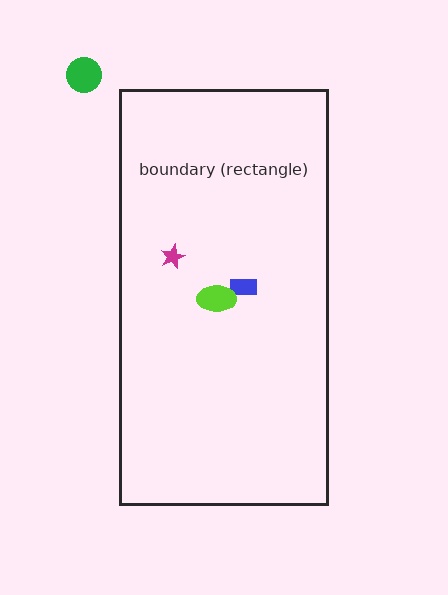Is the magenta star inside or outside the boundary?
Inside.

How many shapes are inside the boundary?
3 inside, 1 outside.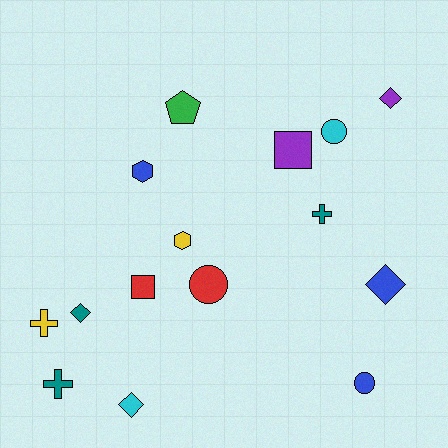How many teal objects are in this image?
There are 3 teal objects.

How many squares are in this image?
There are 2 squares.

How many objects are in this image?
There are 15 objects.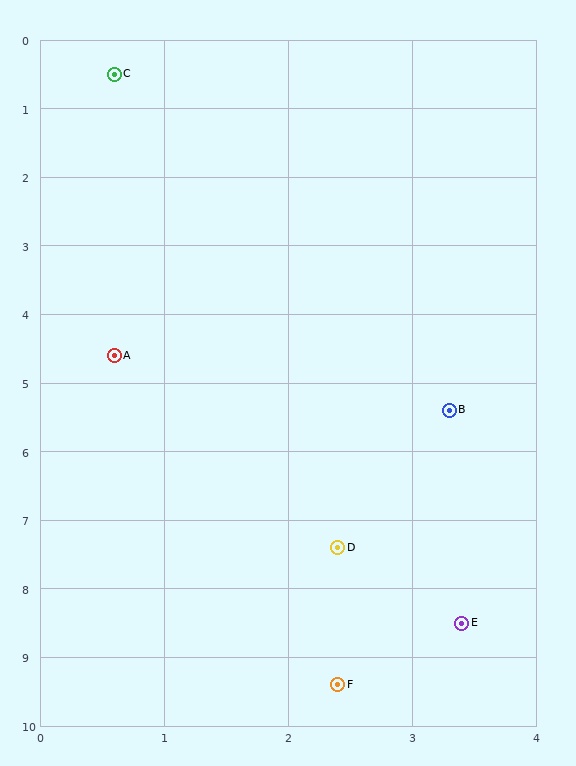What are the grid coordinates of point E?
Point E is at approximately (3.4, 8.5).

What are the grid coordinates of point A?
Point A is at approximately (0.6, 4.6).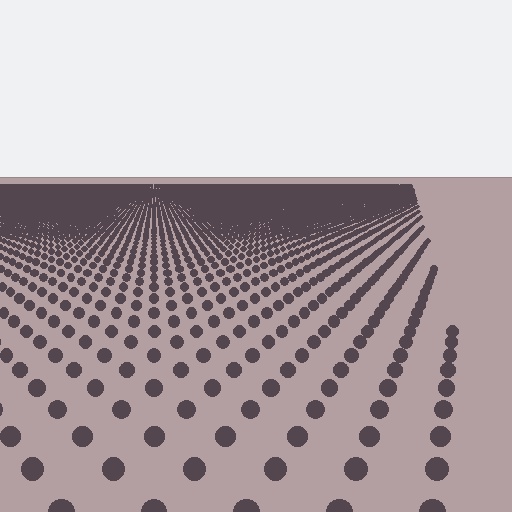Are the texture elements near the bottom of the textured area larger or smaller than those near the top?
Larger. Near the bottom, elements are closer to the viewer and appear at a bigger on-screen size.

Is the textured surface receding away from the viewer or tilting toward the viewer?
The surface is receding away from the viewer. Texture elements get smaller and denser toward the top.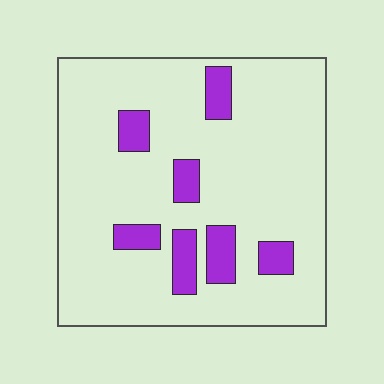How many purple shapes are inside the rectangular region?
7.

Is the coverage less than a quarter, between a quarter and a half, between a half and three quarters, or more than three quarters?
Less than a quarter.